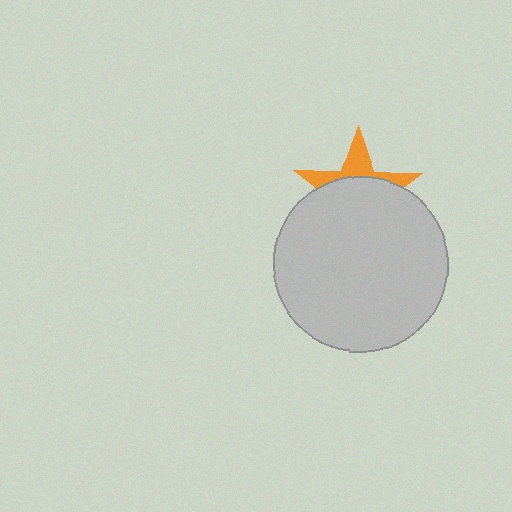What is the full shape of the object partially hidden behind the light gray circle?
The partially hidden object is an orange star.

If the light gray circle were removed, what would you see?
You would see the complete orange star.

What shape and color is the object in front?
The object in front is a light gray circle.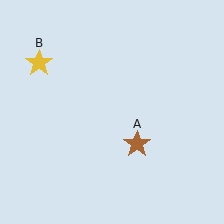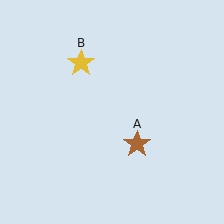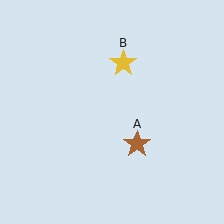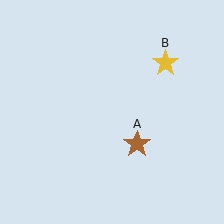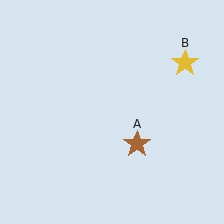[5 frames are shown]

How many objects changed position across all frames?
1 object changed position: yellow star (object B).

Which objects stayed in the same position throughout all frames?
Brown star (object A) remained stationary.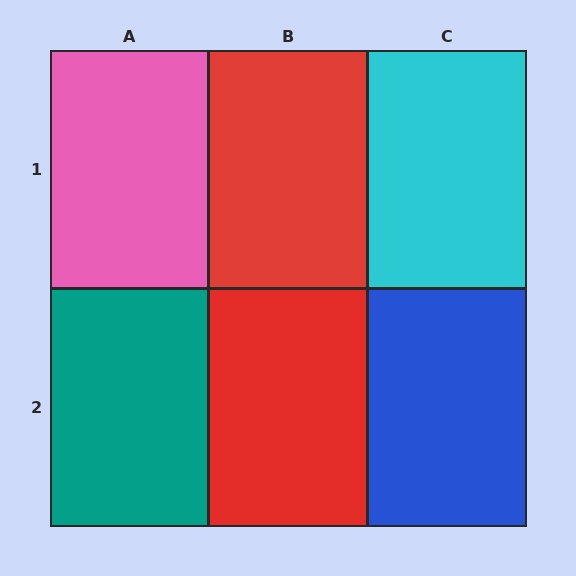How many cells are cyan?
1 cell is cyan.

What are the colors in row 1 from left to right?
Pink, red, cyan.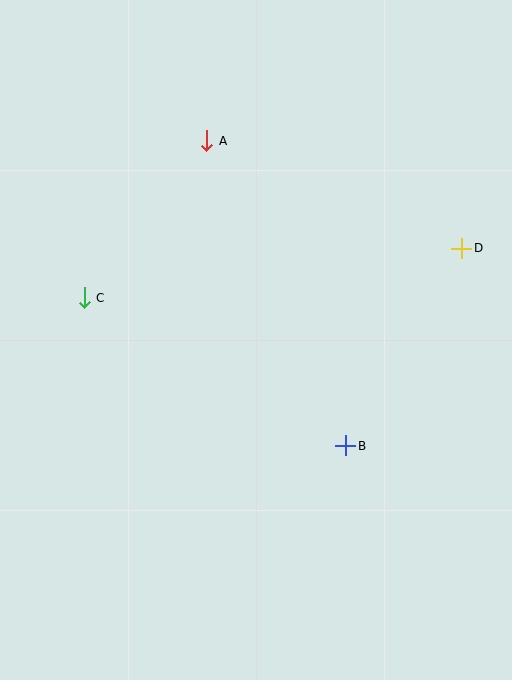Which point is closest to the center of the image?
Point B at (346, 446) is closest to the center.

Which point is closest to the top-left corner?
Point A is closest to the top-left corner.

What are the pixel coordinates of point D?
Point D is at (462, 248).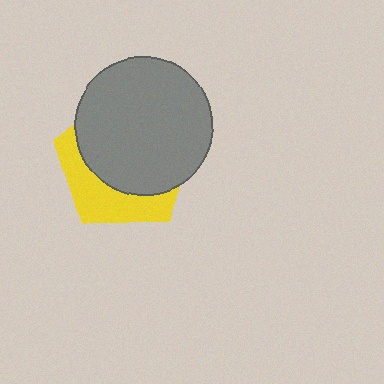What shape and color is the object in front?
The object in front is a gray circle.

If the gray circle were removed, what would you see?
You would see the complete yellow pentagon.